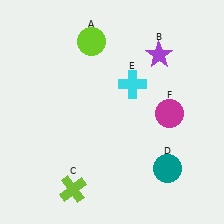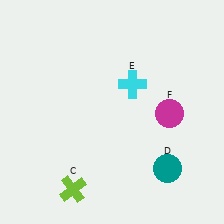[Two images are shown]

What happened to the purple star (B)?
The purple star (B) was removed in Image 2. It was in the top-right area of Image 1.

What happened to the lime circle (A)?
The lime circle (A) was removed in Image 2. It was in the top-left area of Image 1.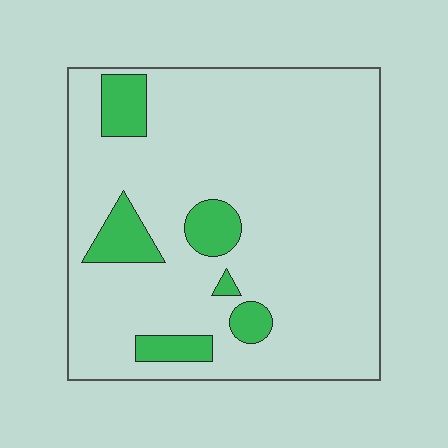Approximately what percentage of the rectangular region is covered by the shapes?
Approximately 15%.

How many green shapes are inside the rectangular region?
6.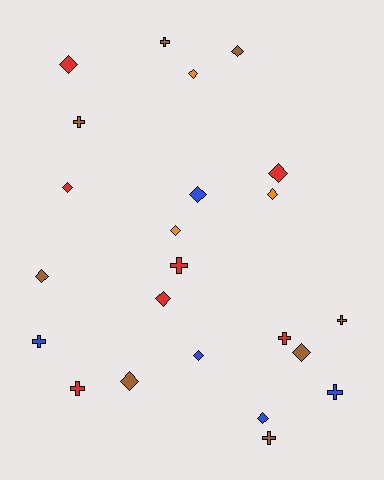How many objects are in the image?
There are 23 objects.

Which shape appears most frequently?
Diamond, with 14 objects.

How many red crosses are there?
There are 3 red crosses.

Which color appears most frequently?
Brown, with 8 objects.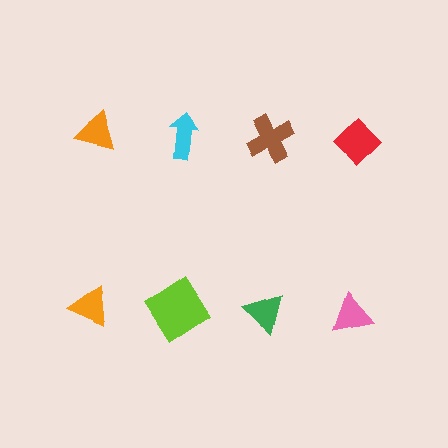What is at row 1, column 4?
A red diamond.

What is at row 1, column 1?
An orange triangle.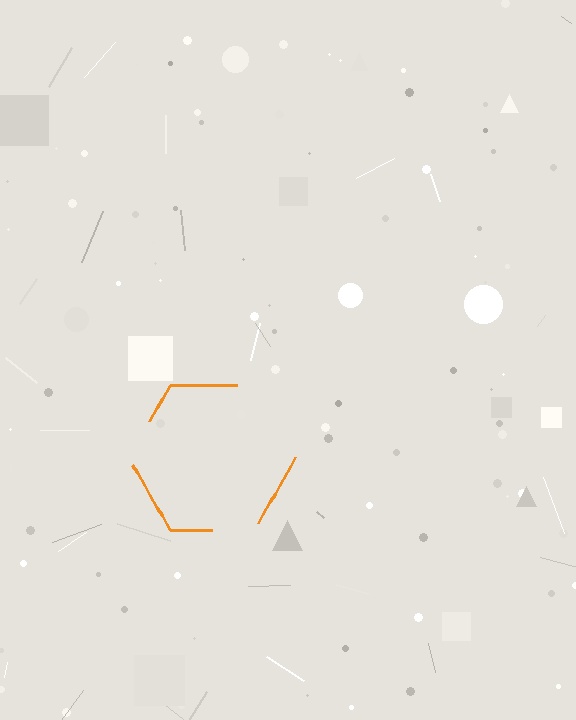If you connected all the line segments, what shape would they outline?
They would outline a hexagon.